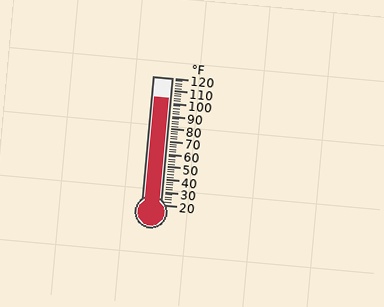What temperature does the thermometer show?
The thermometer shows approximately 104°F.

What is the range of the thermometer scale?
The thermometer scale ranges from 20°F to 120°F.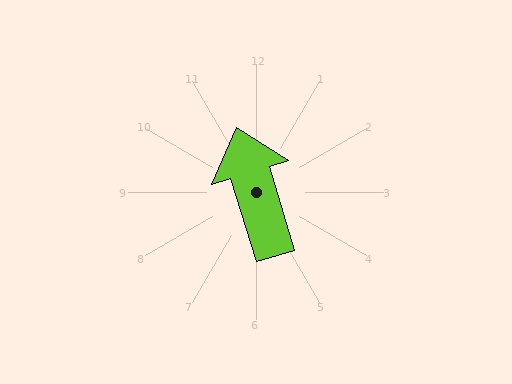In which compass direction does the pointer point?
North.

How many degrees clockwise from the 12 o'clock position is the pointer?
Approximately 343 degrees.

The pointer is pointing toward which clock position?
Roughly 11 o'clock.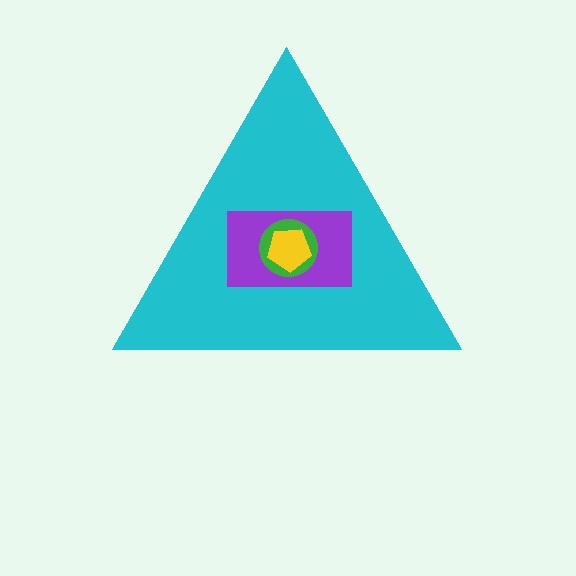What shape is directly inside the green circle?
The yellow pentagon.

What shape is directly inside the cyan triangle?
The purple rectangle.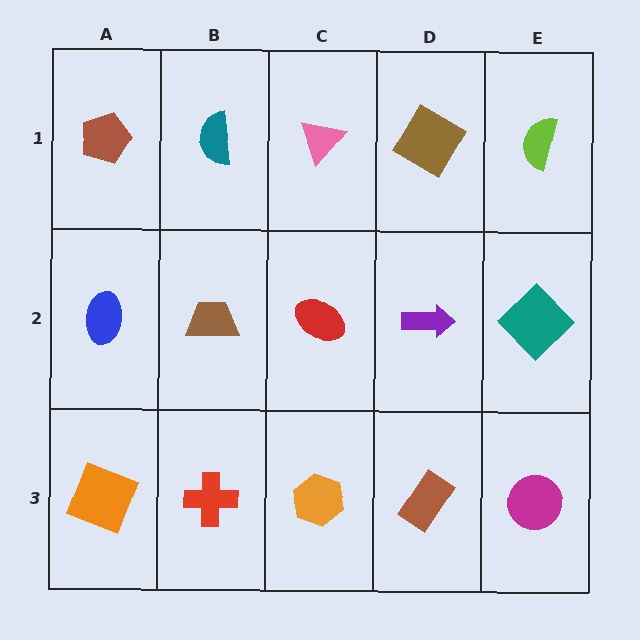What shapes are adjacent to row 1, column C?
A red ellipse (row 2, column C), a teal semicircle (row 1, column B), a brown diamond (row 1, column D).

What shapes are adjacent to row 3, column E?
A teal diamond (row 2, column E), a brown rectangle (row 3, column D).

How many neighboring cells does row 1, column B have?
3.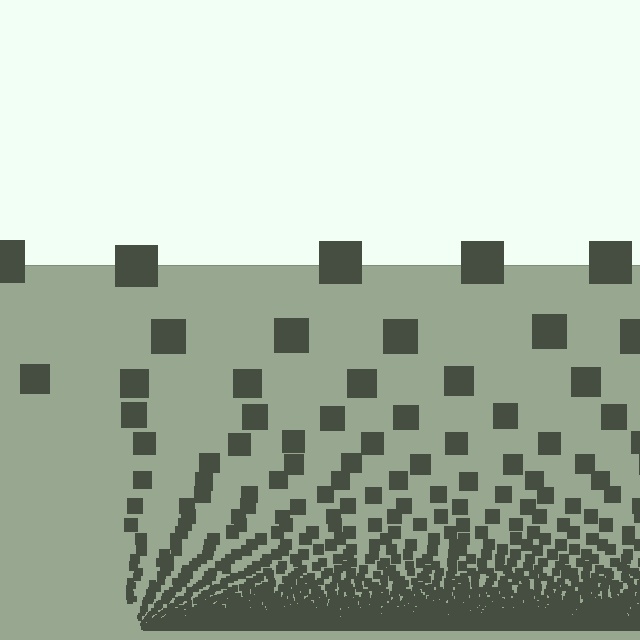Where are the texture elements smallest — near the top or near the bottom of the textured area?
Near the bottom.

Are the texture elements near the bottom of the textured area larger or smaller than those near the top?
Smaller. The gradient is inverted — elements near the bottom are smaller and denser.